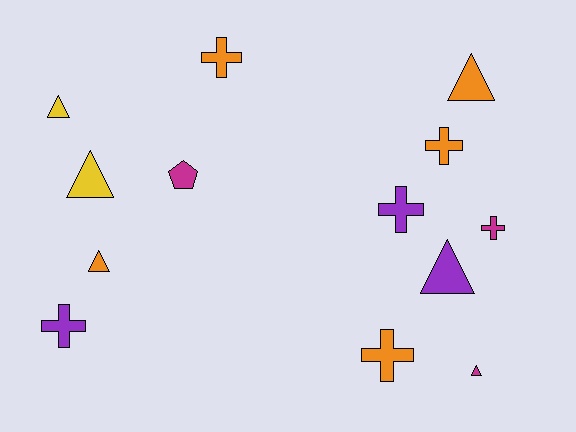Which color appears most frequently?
Orange, with 5 objects.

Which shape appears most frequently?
Cross, with 6 objects.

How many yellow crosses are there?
There are no yellow crosses.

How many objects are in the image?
There are 13 objects.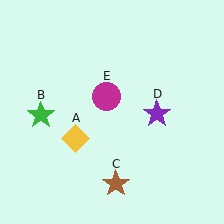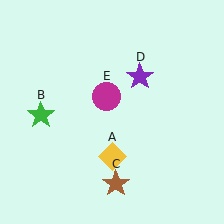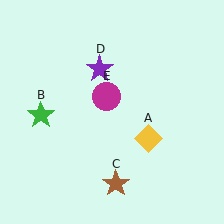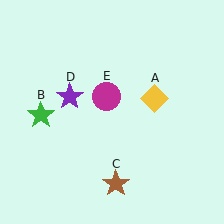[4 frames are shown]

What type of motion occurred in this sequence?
The yellow diamond (object A), purple star (object D) rotated counterclockwise around the center of the scene.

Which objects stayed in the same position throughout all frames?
Green star (object B) and brown star (object C) and magenta circle (object E) remained stationary.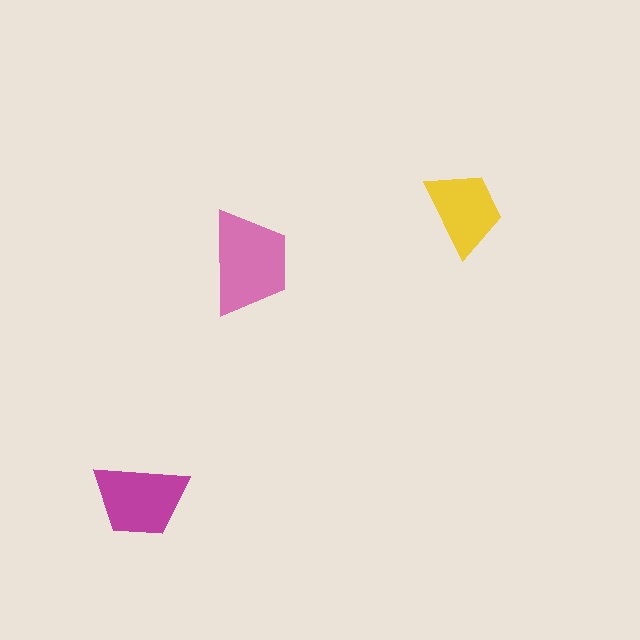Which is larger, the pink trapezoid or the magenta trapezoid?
The pink one.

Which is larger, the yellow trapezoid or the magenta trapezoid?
The magenta one.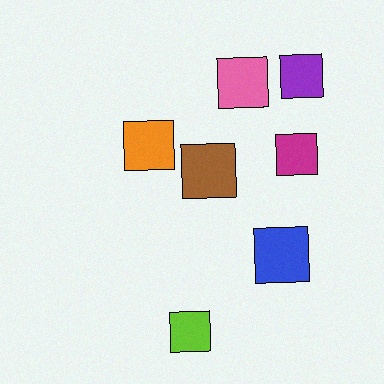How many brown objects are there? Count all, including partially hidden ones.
There is 1 brown object.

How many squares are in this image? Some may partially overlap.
There are 7 squares.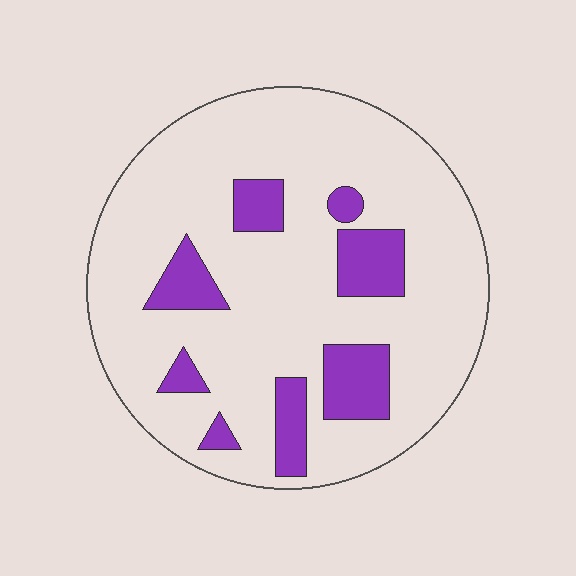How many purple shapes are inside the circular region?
8.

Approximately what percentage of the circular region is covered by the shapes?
Approximately 15%.